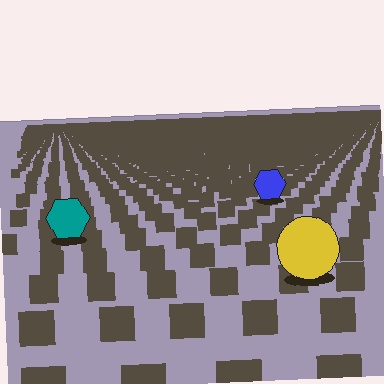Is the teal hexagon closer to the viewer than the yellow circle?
No. The yellow circle is closer — you can tell from the texture gradient: the ground texture is coarser near it.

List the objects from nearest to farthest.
From nearest to farthest: the yellow circle, the teal hexagon, the blue hexagon.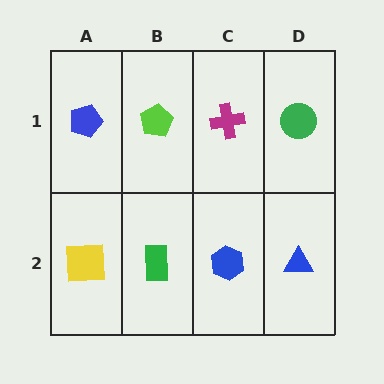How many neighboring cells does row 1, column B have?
3.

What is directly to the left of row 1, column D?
A magenta cross.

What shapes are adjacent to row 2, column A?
A blue pentagon (row 1, column A), a green rectangle (row 2, column B).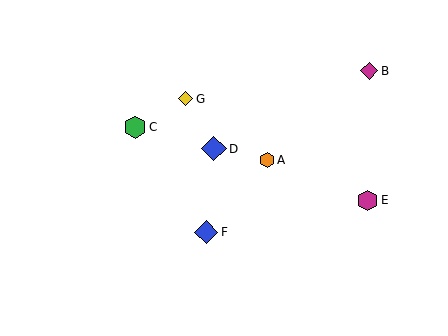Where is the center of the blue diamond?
The center of the blue diamond is at (214, 149).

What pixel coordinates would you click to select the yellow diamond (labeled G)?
Click at (186, 99) to select the yellow diamond G.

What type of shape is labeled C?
Shape C is a green hexagon.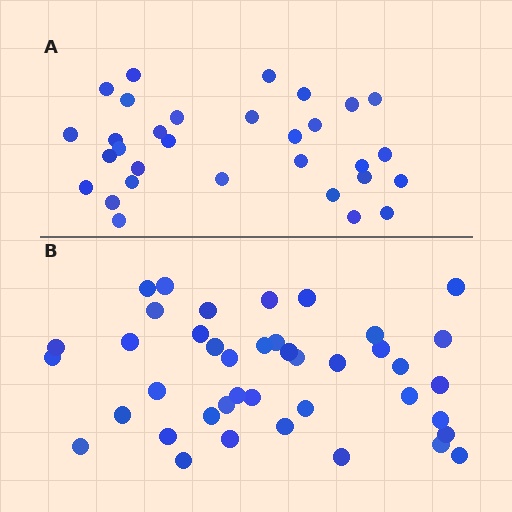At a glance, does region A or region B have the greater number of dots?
Region B (the bottom region) has more dots.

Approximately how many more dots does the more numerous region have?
Region B has roughly 10 or so more dots than region A.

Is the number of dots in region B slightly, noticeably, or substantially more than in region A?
Region B has noticeably more, but not dramatically so. The ratio is roughly 1.3 to 1.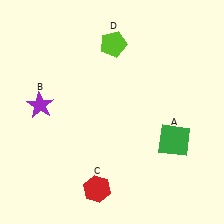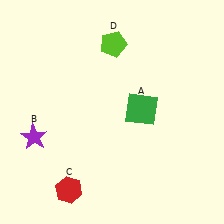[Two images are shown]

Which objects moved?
The objects that moved are: the green square (A), the purple star (B), the red hexagon (C).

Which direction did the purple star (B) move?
The purple star (B) moved down.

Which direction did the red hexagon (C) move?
The red hexagon (C) moved left.